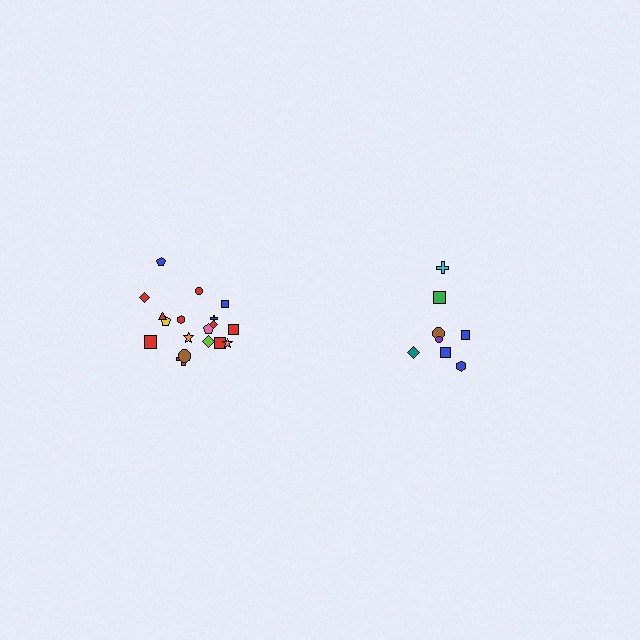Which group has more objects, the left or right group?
The left group.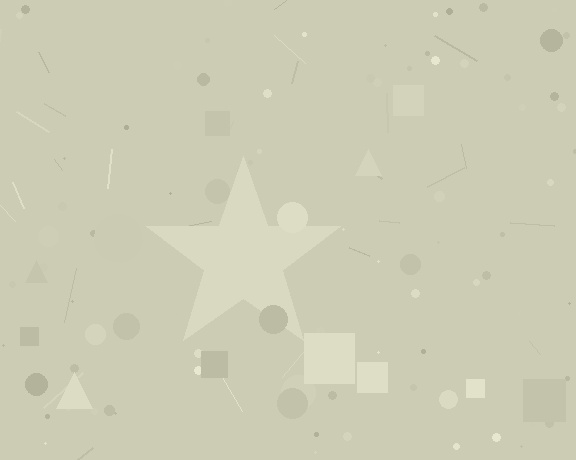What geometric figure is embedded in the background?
A star is embedded in the background.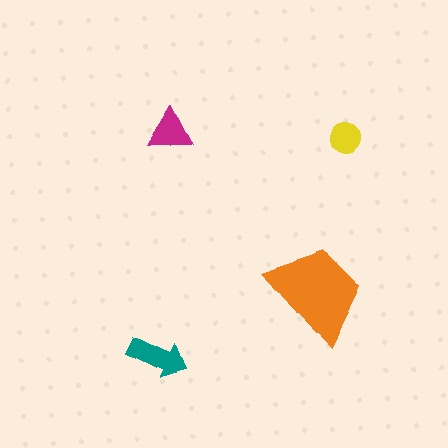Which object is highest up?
The magenta triangle is topmost.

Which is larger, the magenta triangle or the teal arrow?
The teal arrow.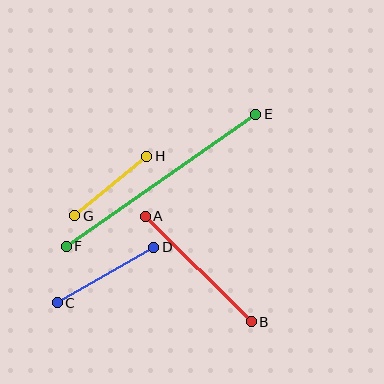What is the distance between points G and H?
The distance is approximately 94 pixels.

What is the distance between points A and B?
The distance is approximately 149 pixels.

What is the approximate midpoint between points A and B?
The midpoint is at approximately (198, 269) pixels.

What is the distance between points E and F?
The distance is approximately 231 pixels.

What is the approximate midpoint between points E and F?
The midpoint is at approximately (161, 180) pixels.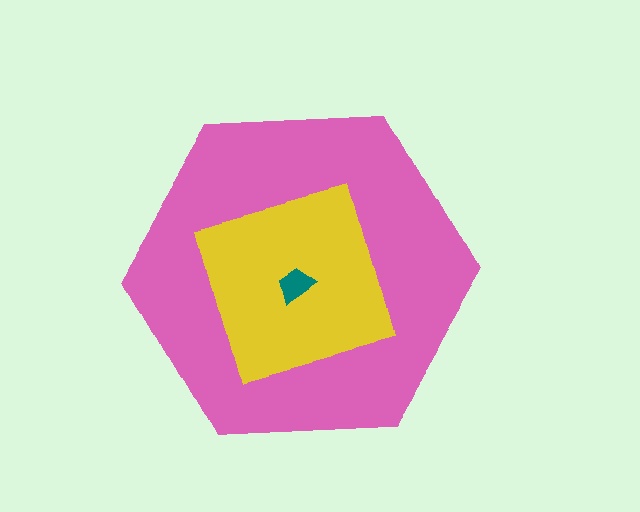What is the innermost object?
The teal trapezoid.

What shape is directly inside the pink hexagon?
The yellow square.